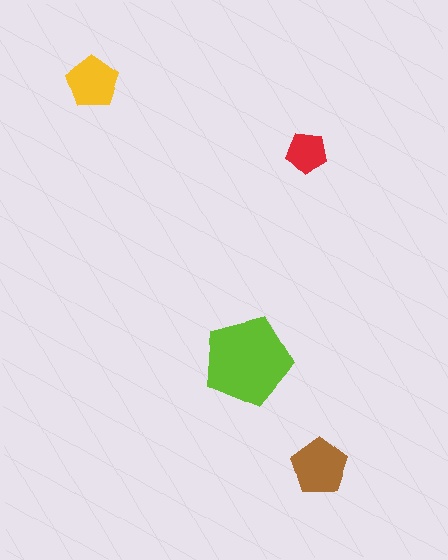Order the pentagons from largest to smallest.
the lime one, the brown one, the yellow one, the red one.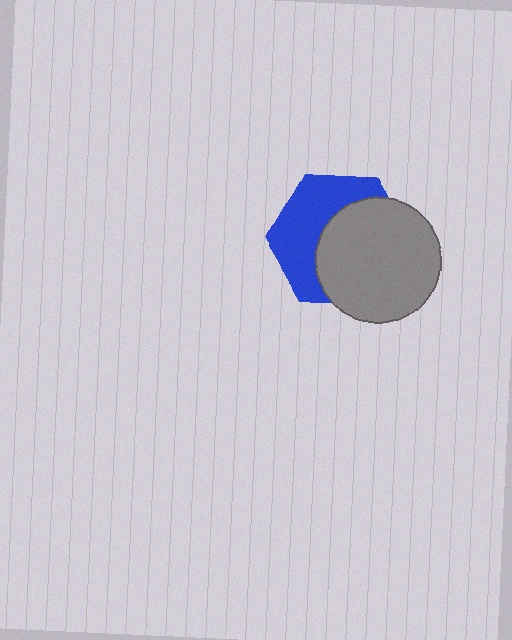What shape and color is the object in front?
The object in front is a gray circle.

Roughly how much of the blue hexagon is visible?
About half of it is visible (roughly 46%).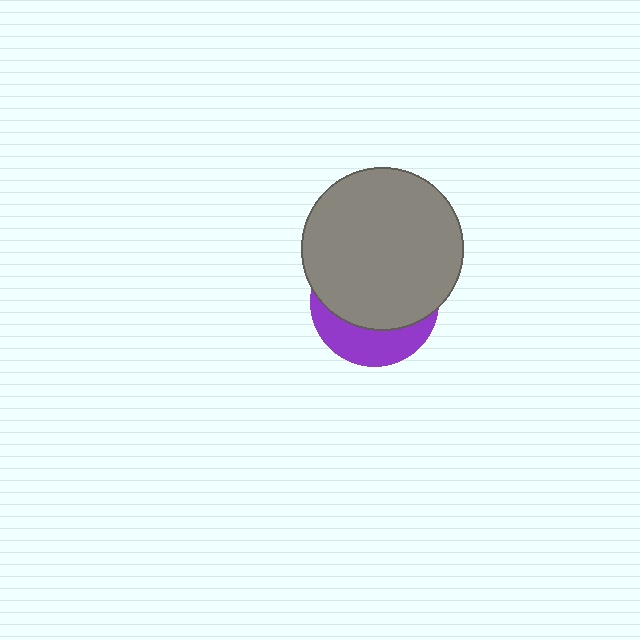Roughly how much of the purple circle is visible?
A small part of it is visible (roughly 32%).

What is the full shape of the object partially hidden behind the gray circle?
The partially hidden object is a purple circle.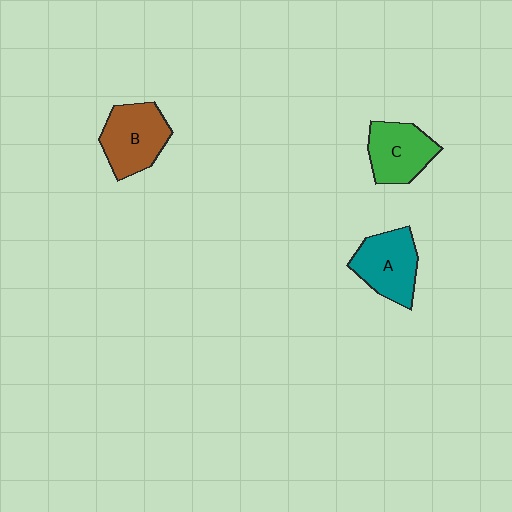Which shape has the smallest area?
Shape C (green).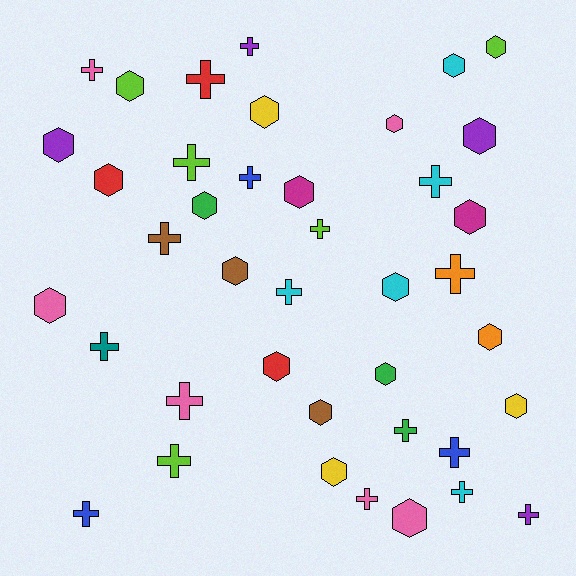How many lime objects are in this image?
There are 5 lime objects.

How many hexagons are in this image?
There are 21 hexagons.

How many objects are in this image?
There are 40 objects.